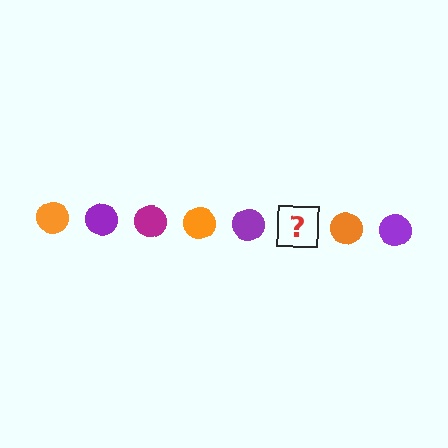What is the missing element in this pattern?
The missing element is a magenta circle.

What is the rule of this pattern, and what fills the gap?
The rule is that the pattern cycles through orange, purple, magenta circles. The gap should be filled with a magenta circle.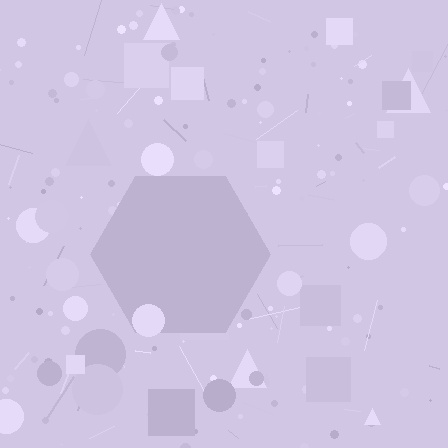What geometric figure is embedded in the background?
A hexagon is embedded in the background.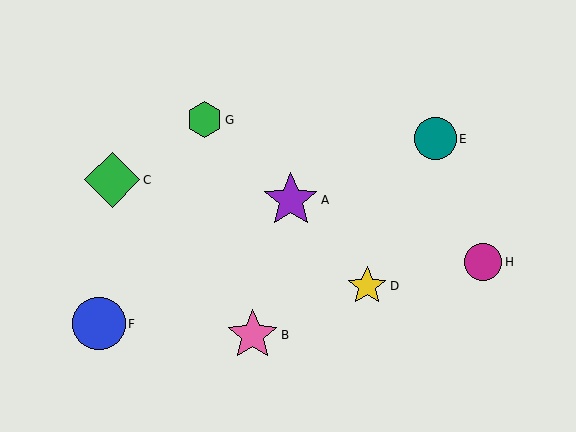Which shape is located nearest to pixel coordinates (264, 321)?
The pink star (labeled B) at (253, 335) is nearest to that location.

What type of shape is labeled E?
Shape E is a teal circle.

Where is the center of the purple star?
The center of the purple star is at (291, 200).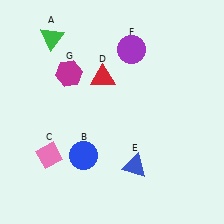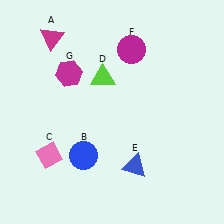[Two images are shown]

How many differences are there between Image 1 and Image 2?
There are 3 differences between the two images.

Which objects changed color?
A changed from green to magenta. D changed from red to lime. F changed from purple to magenta.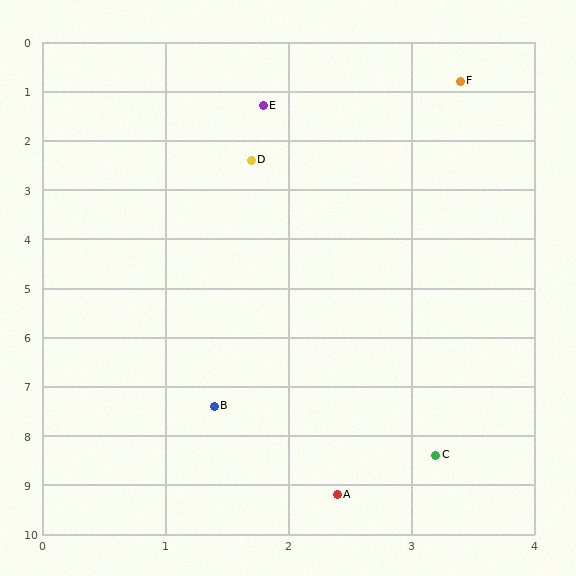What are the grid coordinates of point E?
Point E is at approximately (1.8, 1.3).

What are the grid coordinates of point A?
Point A is at approximately (2.4, 9.2).